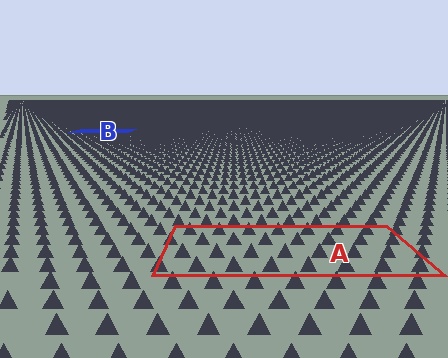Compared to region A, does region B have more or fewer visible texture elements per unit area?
Region B has more texture elements per unit area — they are packed more densely because it is farther away.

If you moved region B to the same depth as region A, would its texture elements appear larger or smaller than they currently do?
They would appear larger. At a closer depth, the same texture elements are projected at a bigger on-screen size.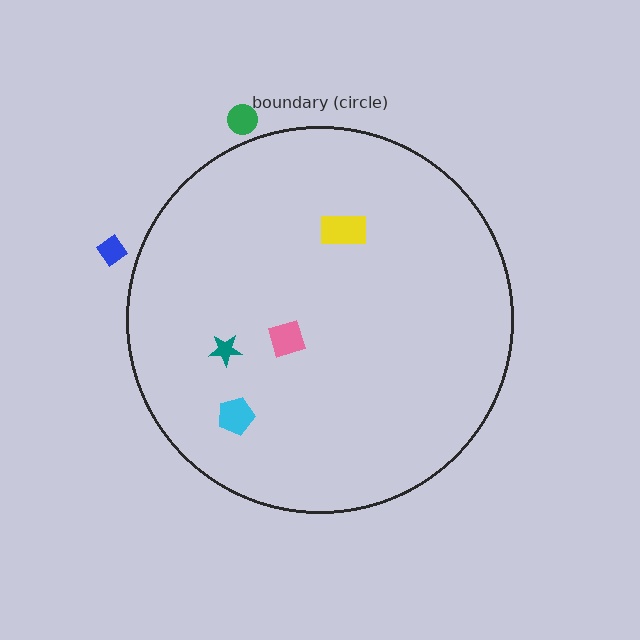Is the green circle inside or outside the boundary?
Outside.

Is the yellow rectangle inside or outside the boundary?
Inside.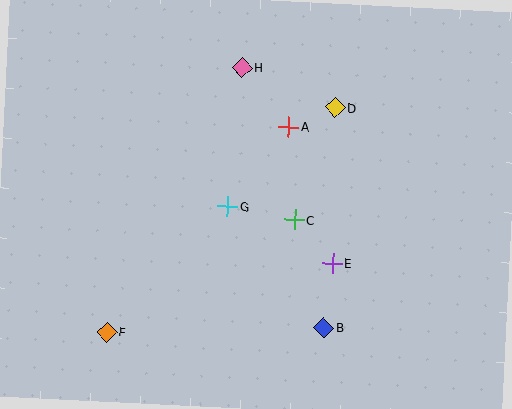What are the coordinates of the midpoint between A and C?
The midpoint between A and C is at (292, 173).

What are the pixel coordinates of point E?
Point E is at (332, 263).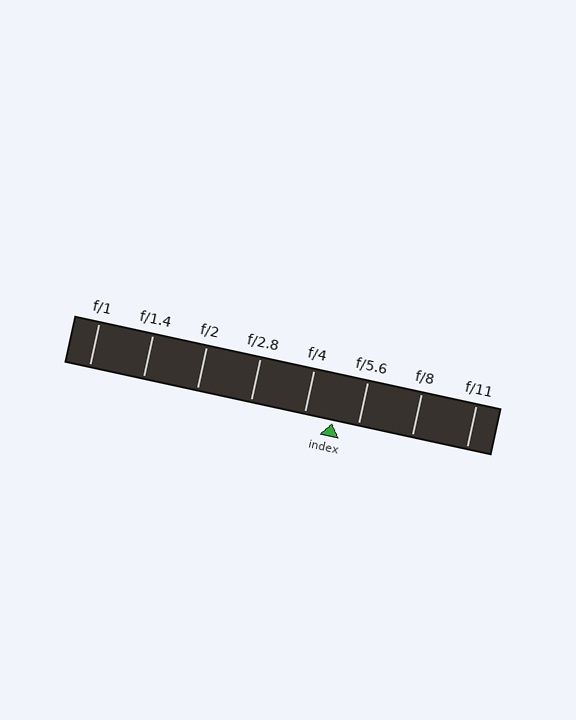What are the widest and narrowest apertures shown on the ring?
The widest aperture shown is f/1 and the narrowest is f/11.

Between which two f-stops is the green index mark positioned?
The index mark is between f/4 and f/5.6.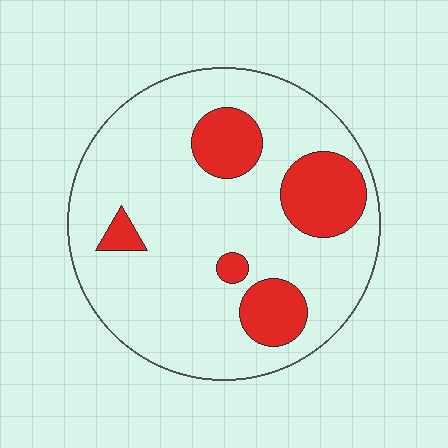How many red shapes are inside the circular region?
5.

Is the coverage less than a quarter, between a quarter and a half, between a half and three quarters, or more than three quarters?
Less than a quarter.